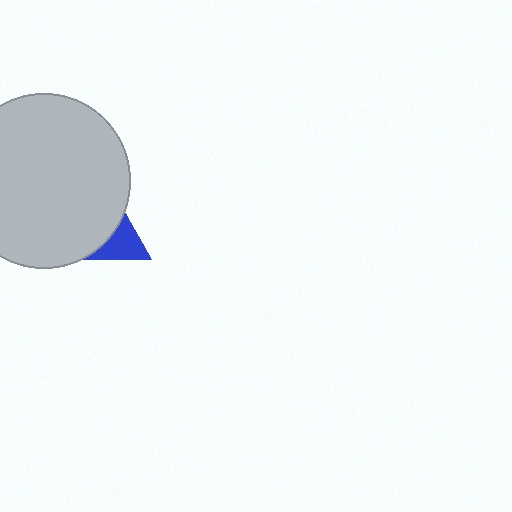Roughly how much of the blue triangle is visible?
A small part of it is visible (roughly 41%).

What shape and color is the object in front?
The object in front is a light gray circle.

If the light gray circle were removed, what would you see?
You would see the complete blue triangle.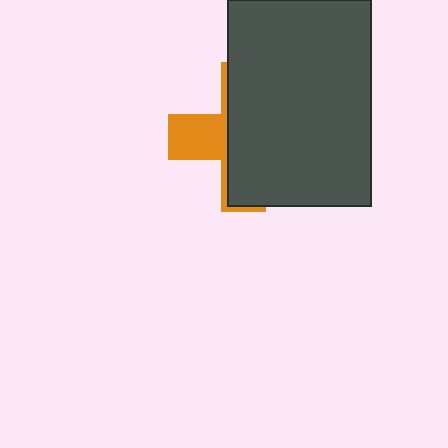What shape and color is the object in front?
The object in front is a dark gray rectangle.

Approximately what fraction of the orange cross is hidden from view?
Roughly 69% of the orange cross is hidden behind the dark gray rectangle.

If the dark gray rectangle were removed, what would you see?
You would see the complete orange cross.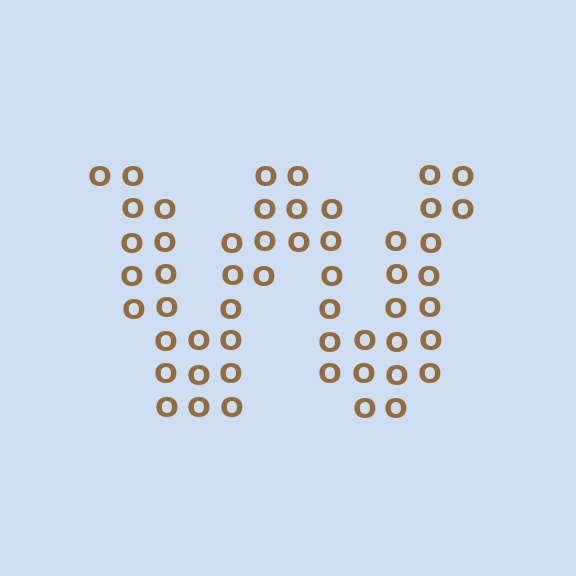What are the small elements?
The small elements are letter O's.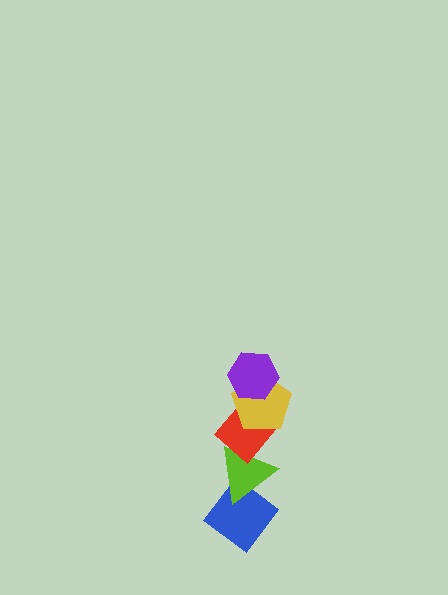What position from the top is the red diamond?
The red diamond is 3rd from the top.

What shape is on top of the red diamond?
The yellow pentagon is on top of the red diamond.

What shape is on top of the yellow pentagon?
The purple hexagon is on top of the yellow pentagon.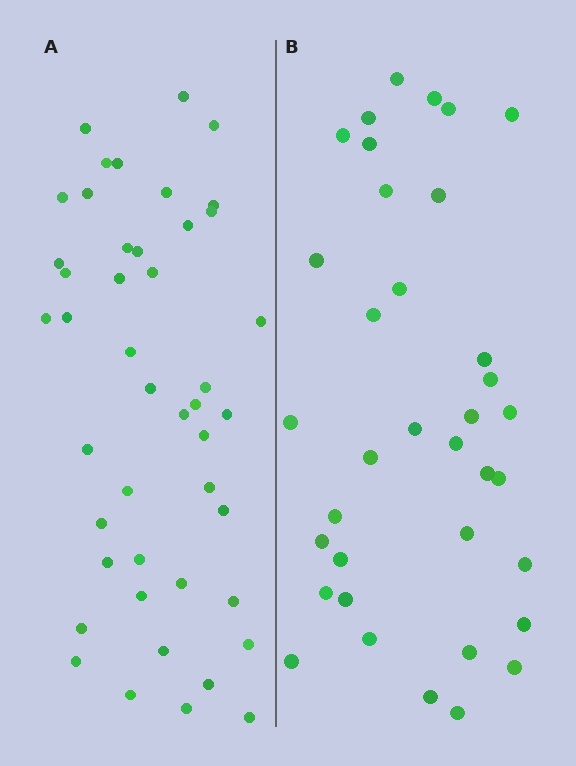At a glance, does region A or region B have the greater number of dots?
Region A (the left region) has more dots.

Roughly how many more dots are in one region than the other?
Region A has roughly 8 or so more dots than region B.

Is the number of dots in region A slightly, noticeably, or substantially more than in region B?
Region A has noticeably more, but not dramatically so. The ratio is roughly 1.2 to 1.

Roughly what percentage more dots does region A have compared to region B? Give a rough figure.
About 25% more.